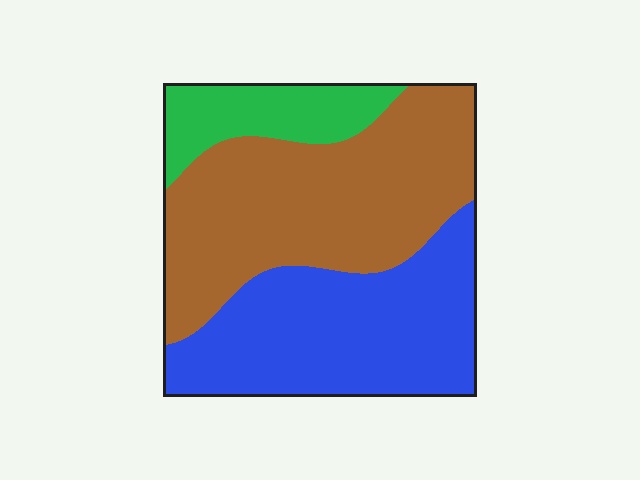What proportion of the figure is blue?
Blue covers about 40% of the figure.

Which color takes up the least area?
Green, at roughly 15%.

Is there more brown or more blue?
Brown.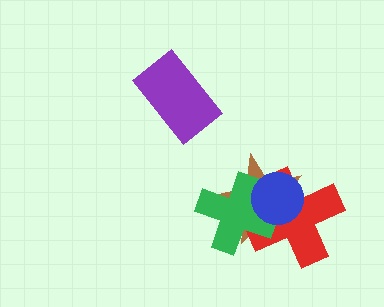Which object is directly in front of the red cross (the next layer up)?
The green cross is directly in front of the red cross.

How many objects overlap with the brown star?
3 objects overlap with the brown star.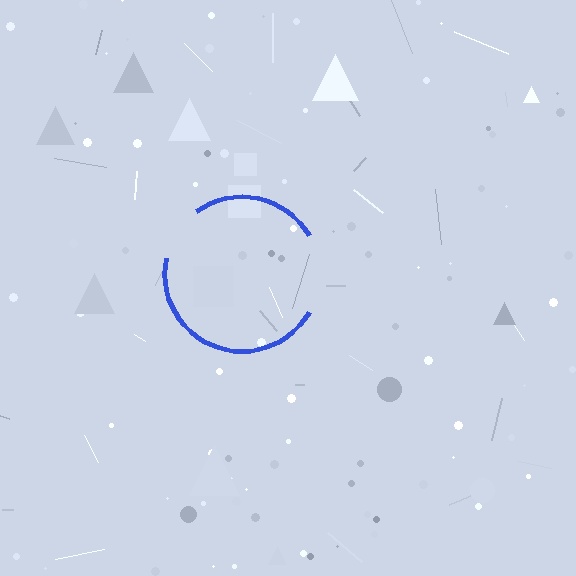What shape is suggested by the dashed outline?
The dashed outline suggests a circle.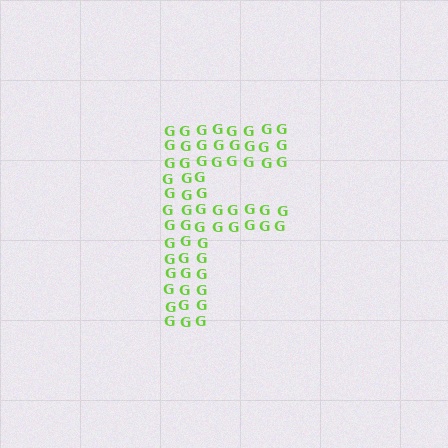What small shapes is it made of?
It is made of small letter G's.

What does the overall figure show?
The overall figure shows the letter F.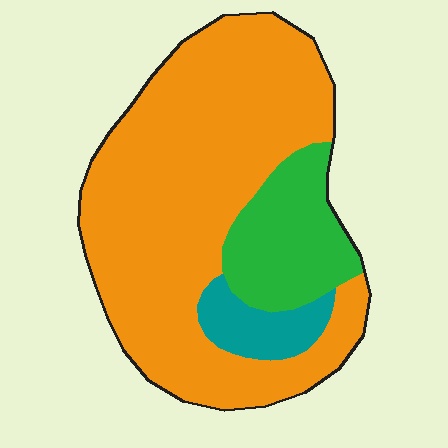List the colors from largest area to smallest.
From largest to smallest: orange, green, teal.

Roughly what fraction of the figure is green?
Green covers 18% of the figure.